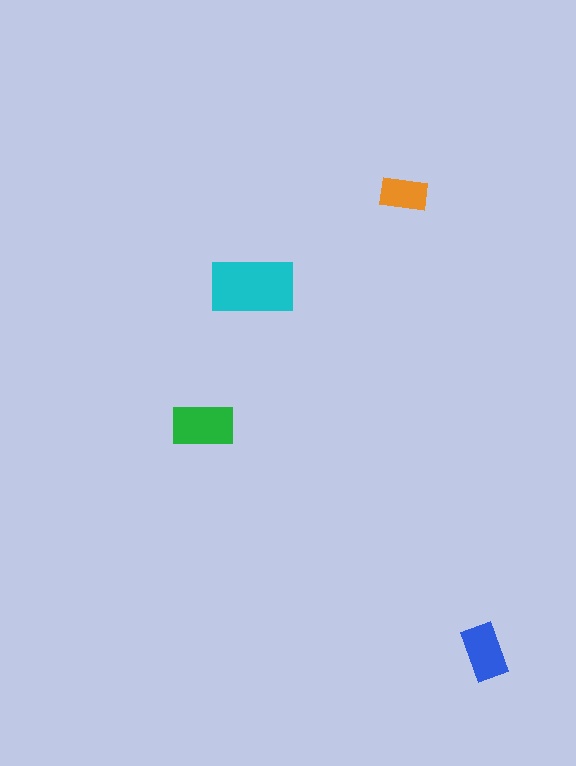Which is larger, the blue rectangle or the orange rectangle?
The blue one.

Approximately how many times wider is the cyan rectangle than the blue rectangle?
About 1.5 times wider.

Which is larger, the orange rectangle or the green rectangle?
The green one.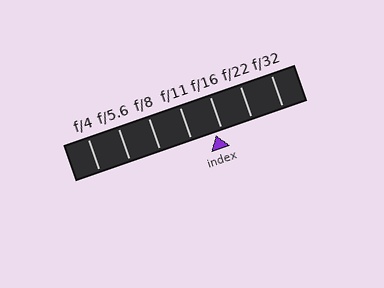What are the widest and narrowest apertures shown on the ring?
The widest aperture shown is f/4 and the narrowest is f/32.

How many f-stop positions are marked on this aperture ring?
There are 7 f-stop positions marked.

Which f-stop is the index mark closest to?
The index mark is closest to f/16.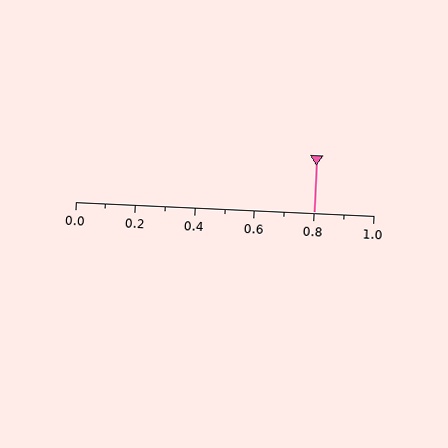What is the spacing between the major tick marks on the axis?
The major ticks are spaced 0.2 apart.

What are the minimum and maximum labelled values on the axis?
The axis runs from 0.0 to 1.0.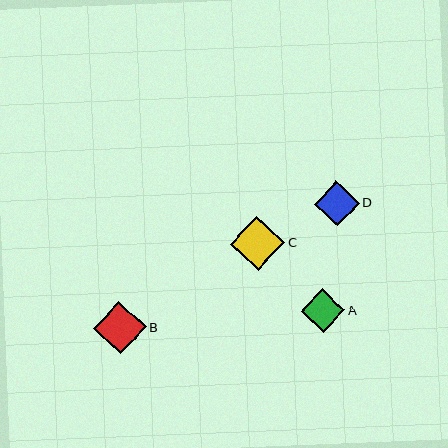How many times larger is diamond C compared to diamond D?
Diamond C is approximately 1.2 times the size of diamond D.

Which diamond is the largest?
Diamond C is the largest with a size of approximately 54 pixels.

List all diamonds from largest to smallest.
From largest to smallest: C, B, D, A.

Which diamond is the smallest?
Diamond A is the smallest with a size of approximately 43 pixels.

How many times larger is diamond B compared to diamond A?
Diamond B is approximately 1.2 times the size of diamond A.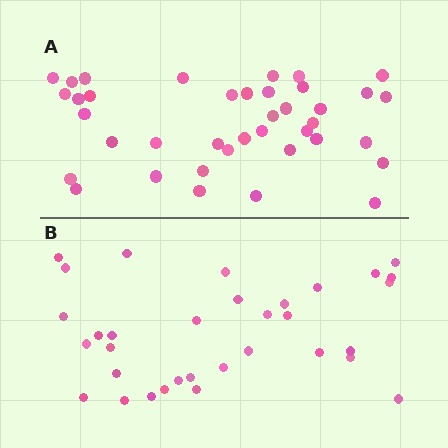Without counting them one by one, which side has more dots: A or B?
Region A (the top region) has more dots.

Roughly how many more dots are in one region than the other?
Region A has about 6 more dots than region B.